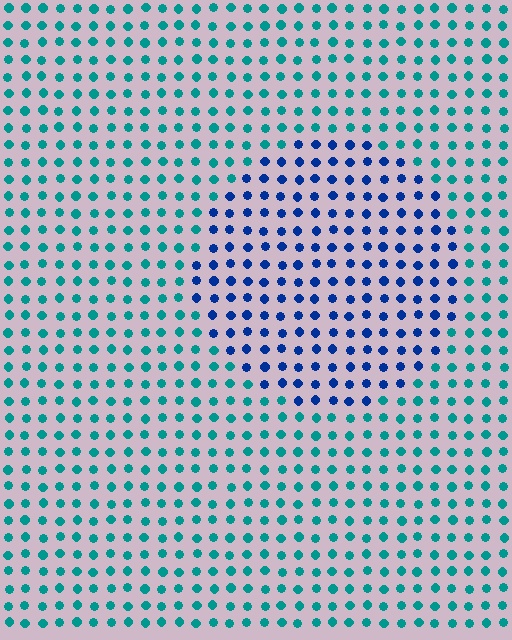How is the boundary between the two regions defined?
The boundary is defined purely by a slight shift in hue (about 45 degrees). Spacing, size, and orientation are identical on both sides.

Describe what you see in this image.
The image is filled with small teal elements in a uniform arrangement. A circle-shaped region is visible where the elements are tinted to a slightly different hue, forming a subtle color boundary.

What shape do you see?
I see a circle.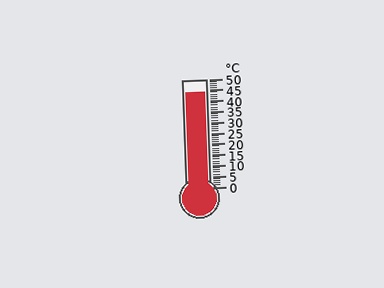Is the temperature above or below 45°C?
The temperature is below 45°C.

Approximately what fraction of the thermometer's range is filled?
The thermometer is filled to approximately 90% of its range.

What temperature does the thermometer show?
The thermometer shows approximately 44°C.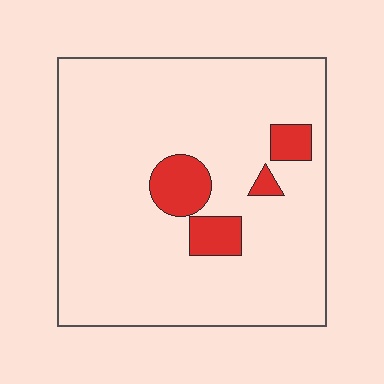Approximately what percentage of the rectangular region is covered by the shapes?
Approximately 10%.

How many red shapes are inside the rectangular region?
4.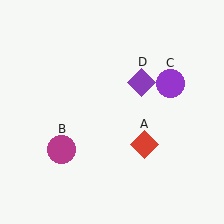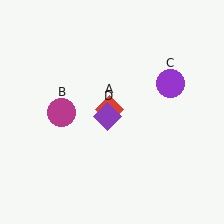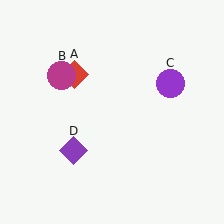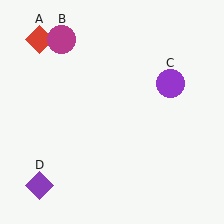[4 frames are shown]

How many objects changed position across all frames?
3 objects changed position: red diamond (object A), magenta circle (object B), purple diamond (object D).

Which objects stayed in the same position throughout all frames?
Purple circle (object C) remained stationary.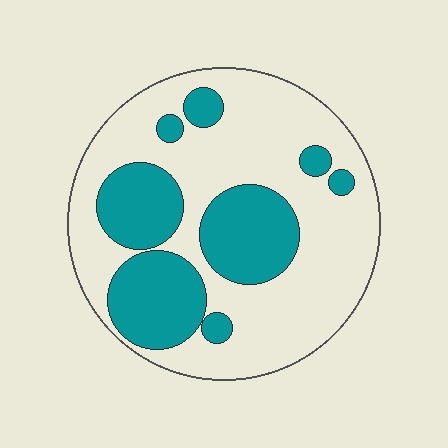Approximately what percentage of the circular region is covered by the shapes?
Approximately 35%.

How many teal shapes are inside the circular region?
8.